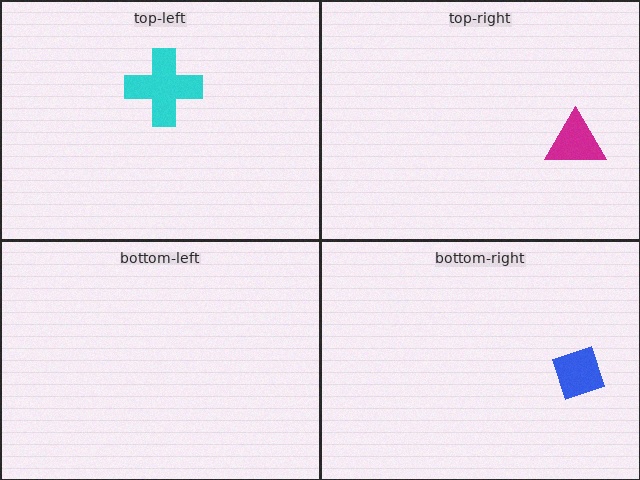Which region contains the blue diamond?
The bottom-right region.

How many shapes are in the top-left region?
1.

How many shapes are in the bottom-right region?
1.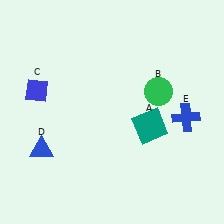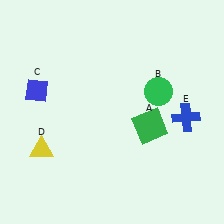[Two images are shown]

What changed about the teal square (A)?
In Image 1, A is teal. In Image 2, it changed to green.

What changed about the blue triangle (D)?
In Image 1, D is blue. In Image 2, it changed to yellow.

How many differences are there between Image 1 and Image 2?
There are 2 differences between the two images.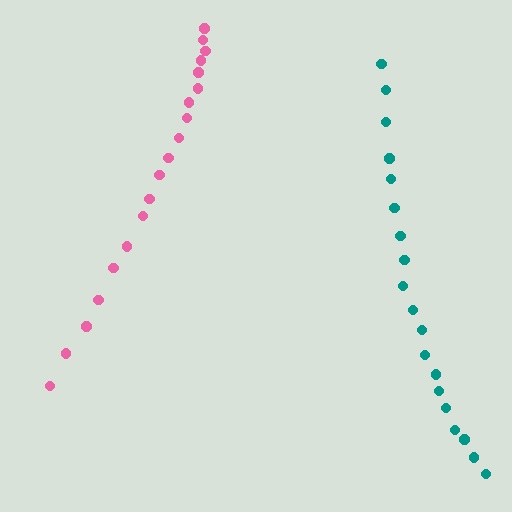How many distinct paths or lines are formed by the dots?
There are 2 distinct paths.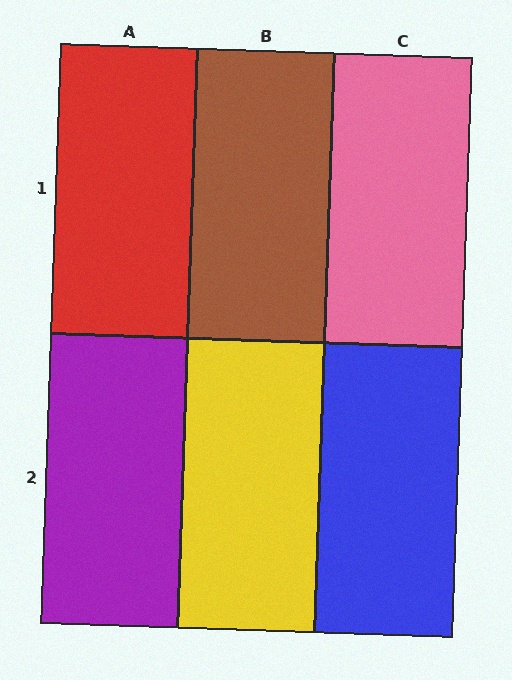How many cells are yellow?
1 cell is yellow.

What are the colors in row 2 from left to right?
Purple, yellow, blue.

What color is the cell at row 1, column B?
Brown.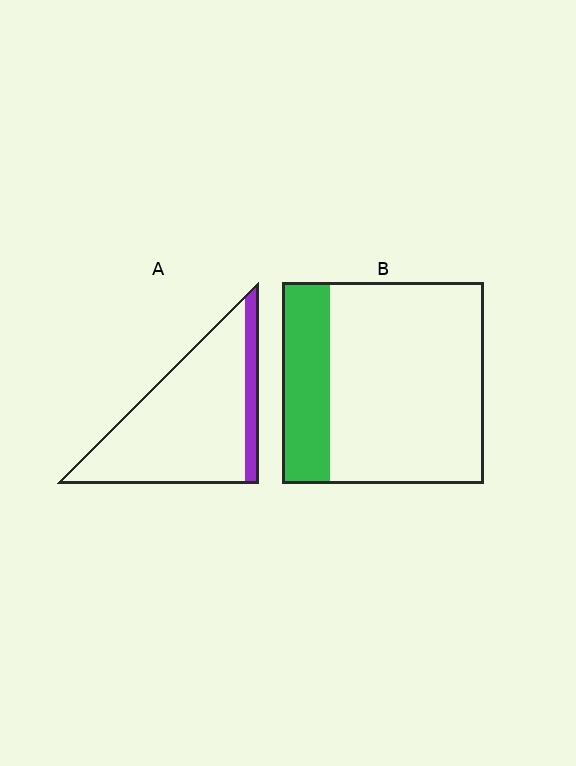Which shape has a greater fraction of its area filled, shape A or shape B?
Shape B.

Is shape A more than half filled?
No.